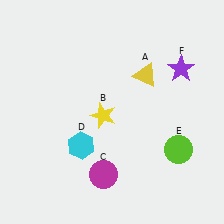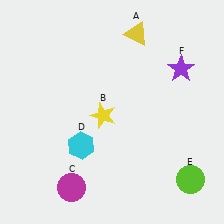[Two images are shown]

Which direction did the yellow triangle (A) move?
The yellow triangle (A) moved up.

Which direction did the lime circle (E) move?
The lime circle (E) moved down.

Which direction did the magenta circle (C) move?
The magenta circle (C) moved left.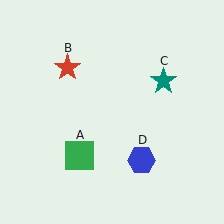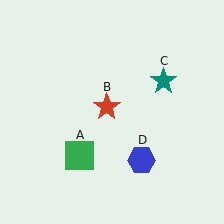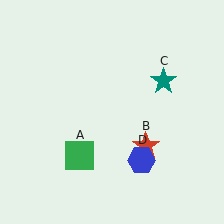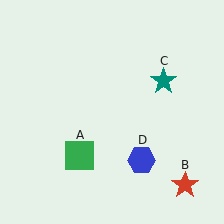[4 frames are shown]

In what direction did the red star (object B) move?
The red star (object B) moved down and to the right.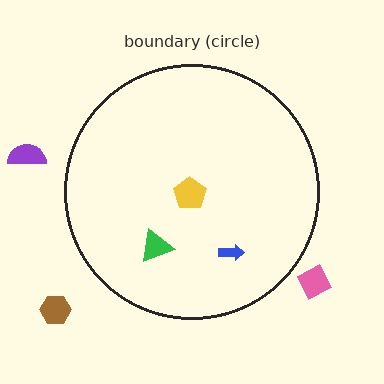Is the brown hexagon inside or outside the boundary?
Outside.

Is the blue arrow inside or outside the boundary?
Inside.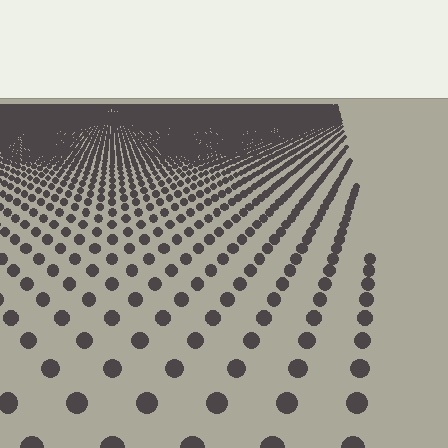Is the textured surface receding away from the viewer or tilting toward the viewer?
The surface is receding away from the viewer. Texture elements get smaller and denser toward the top.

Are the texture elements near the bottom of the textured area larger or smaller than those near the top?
Larger. Near the bottom, elements are closer to the viewer and appear at a bigger on-screen size.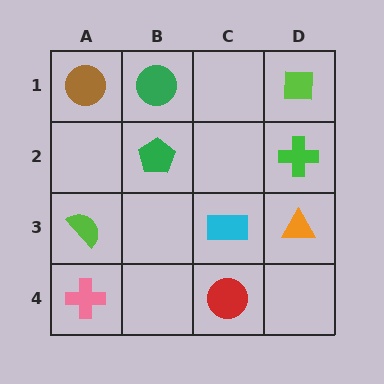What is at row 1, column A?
A brown circle.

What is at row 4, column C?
A red circle.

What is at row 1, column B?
A green circle.